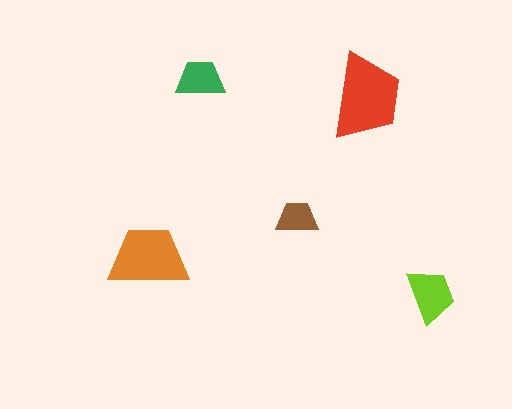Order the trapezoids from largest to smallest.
the red one, the orange one, the lime one, the green one, the brown one.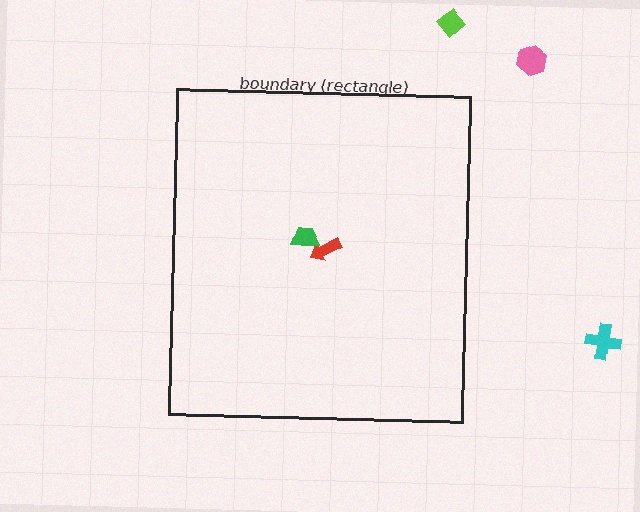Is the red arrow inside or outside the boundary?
Inside.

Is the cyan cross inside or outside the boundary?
Outside.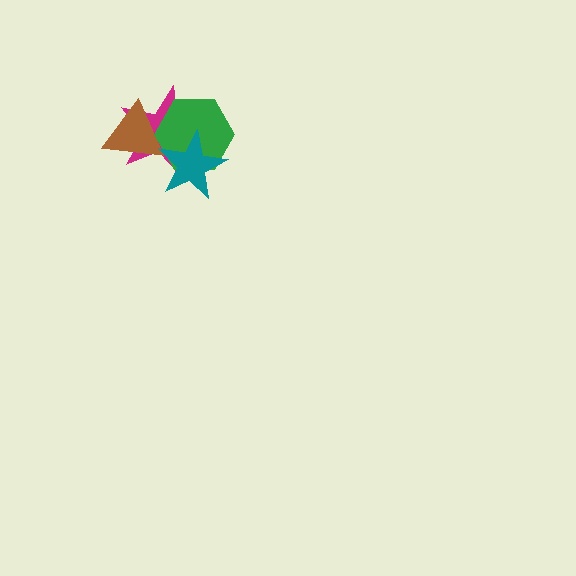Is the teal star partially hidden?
No, no other shape covers it.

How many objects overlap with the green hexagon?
3 objects overlap with the green hexagon.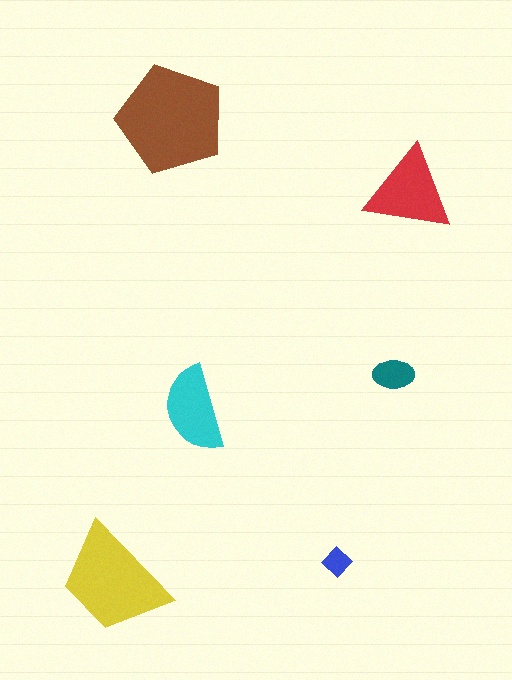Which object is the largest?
The brown pentagon.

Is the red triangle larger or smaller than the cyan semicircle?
Larger.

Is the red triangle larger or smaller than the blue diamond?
Larger.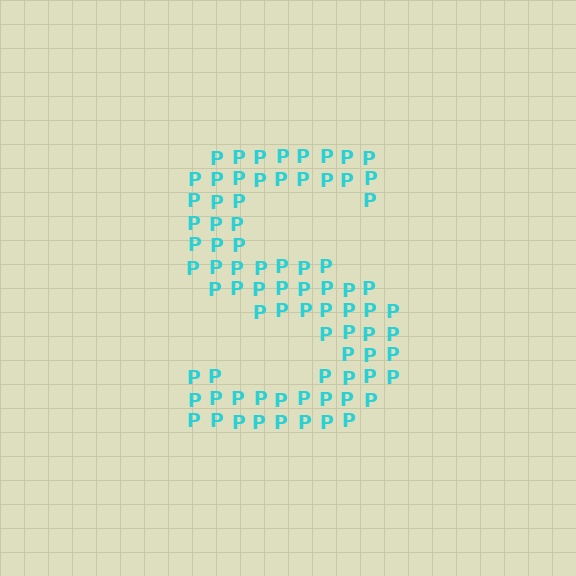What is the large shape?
The large shape is the letter S.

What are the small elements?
The small elements are letter P's.